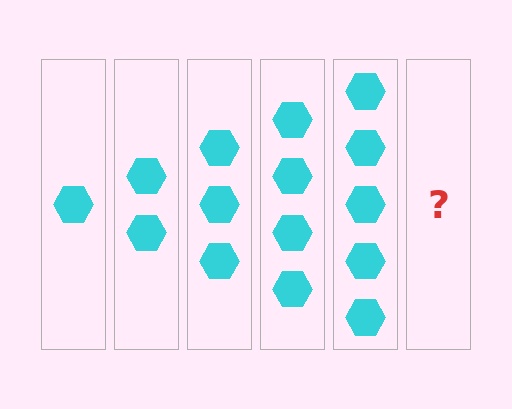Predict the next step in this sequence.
The next step is 6 hexagons.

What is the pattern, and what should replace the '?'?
The pattern is that each step adds one more hexagon. The '?' should be 6 hexagons.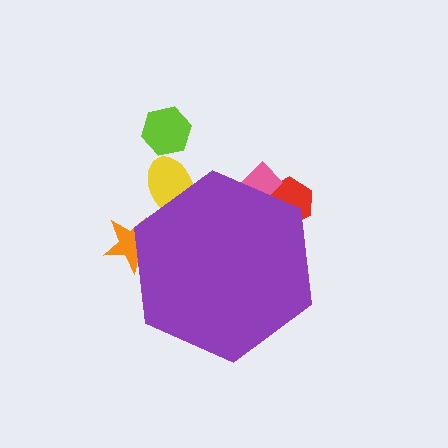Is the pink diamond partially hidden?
Yes, the pink diamond is partially hidden behind the purple hexagon.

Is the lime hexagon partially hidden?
No, the lime hexagon is fully visible.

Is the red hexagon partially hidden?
Yes, the red hexagon is partially hidden behind the purple hexagon.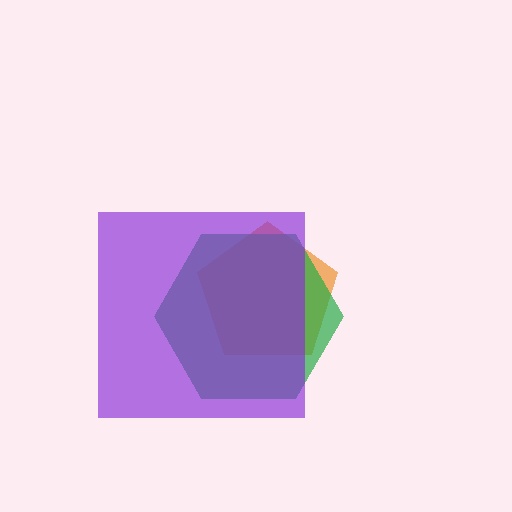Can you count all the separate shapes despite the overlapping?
Yes, there are 3 separate shapes.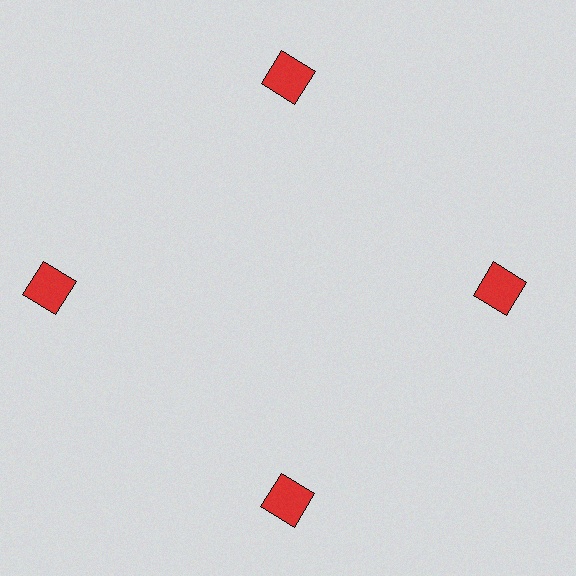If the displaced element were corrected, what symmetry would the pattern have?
It would have 4-fold rotational symmetry — the pattern would map onto itself every 90 degrees.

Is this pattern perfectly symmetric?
No. The 4 red squares are arranged in a ring, but one element near the 9 o'clock position is pushed outward from the center, breaking the 4-fold rotational symmetry.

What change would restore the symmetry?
The symmetry would be restored by moving it inward, back onto the ring so that all 4 squares sit at equal angles and equal distance from the center.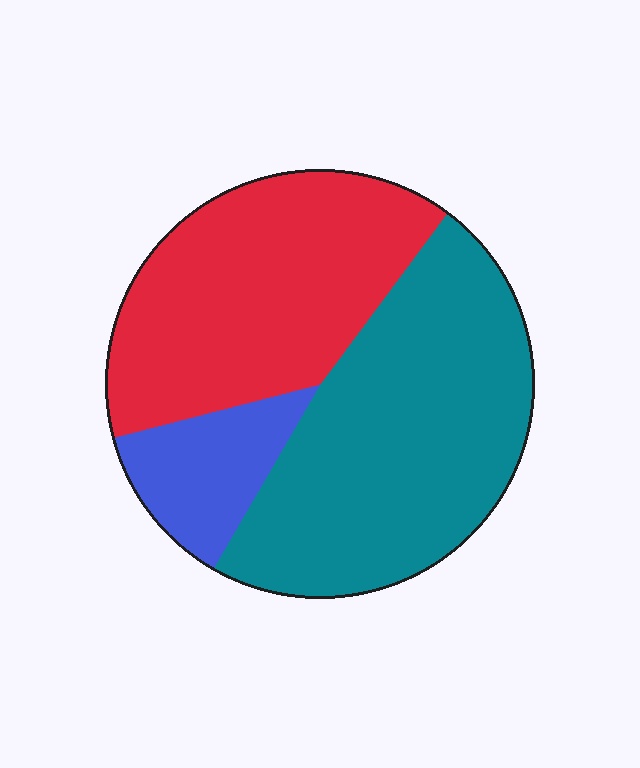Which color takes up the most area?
Teal, at roughly 50%.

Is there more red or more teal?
Teal.